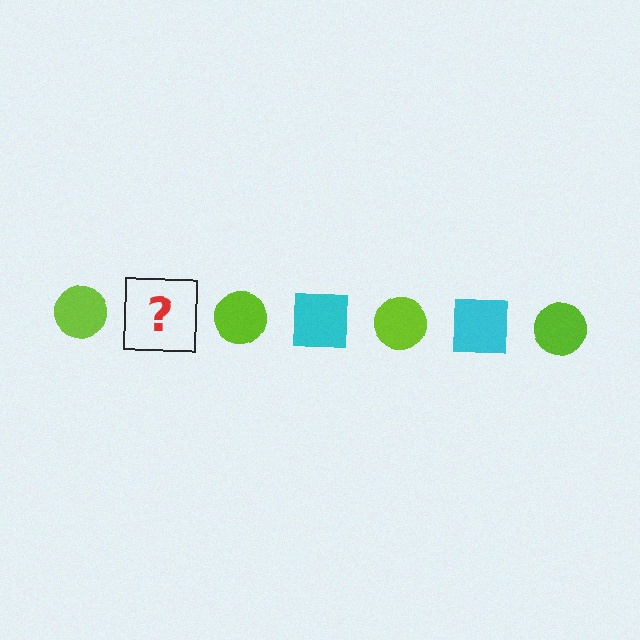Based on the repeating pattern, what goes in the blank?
The blank should be a cyan square.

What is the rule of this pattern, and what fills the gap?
The rule is that the pattern alternates between lime circle and cyan square. The gap should be filled with a cyan square.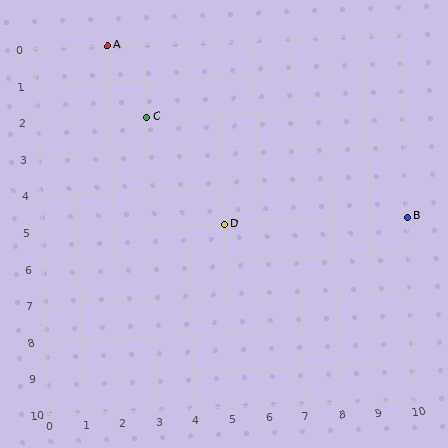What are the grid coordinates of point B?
Point B is at grid coordinates (10, 5).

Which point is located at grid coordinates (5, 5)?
Point D is at (5, 5).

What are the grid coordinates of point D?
Point D is at grid coordinates (5, 5).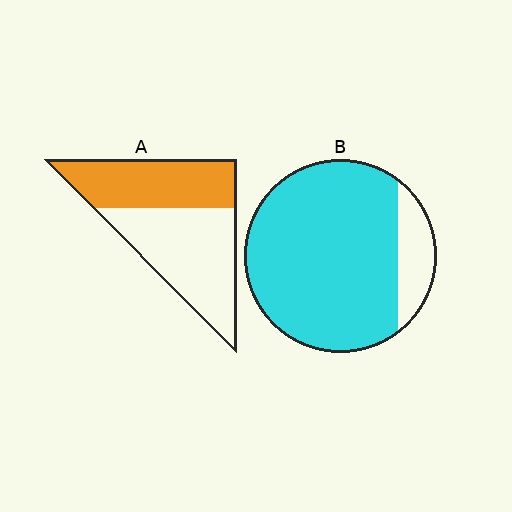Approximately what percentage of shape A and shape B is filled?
A is approximately 45% and B is approximately 85%.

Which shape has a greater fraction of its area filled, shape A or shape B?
Shape B.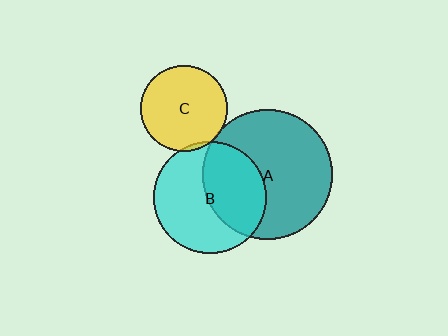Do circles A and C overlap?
Yes.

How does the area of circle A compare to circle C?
Approximately 2.3 times.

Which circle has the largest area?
Circle A (teal).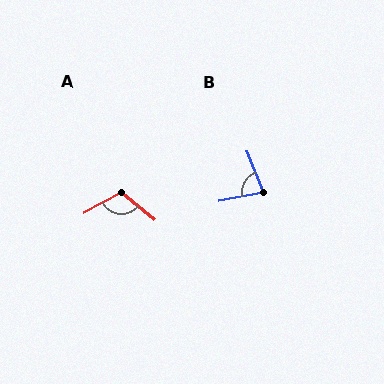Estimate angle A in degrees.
Approximately 112 degrees.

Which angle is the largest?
A, at approximately 112 degrees.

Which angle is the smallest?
B, at approximately 80 degrees.